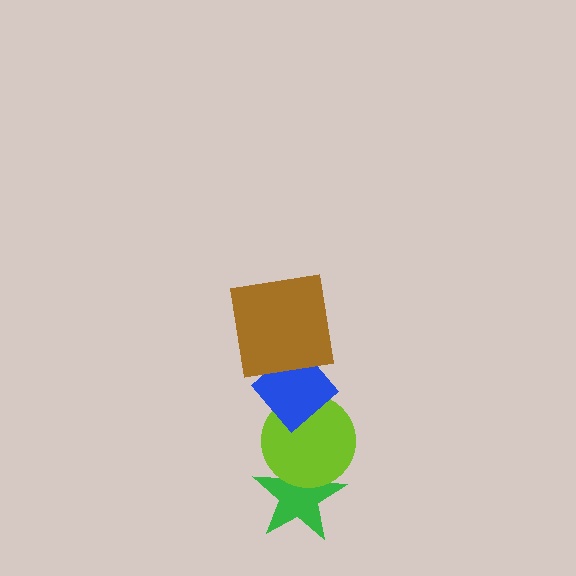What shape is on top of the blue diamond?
The brown square is on top of the blue diamond.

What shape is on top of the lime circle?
The blue diamond is on top of the lime circle.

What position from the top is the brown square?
The brown square is 1st from the top.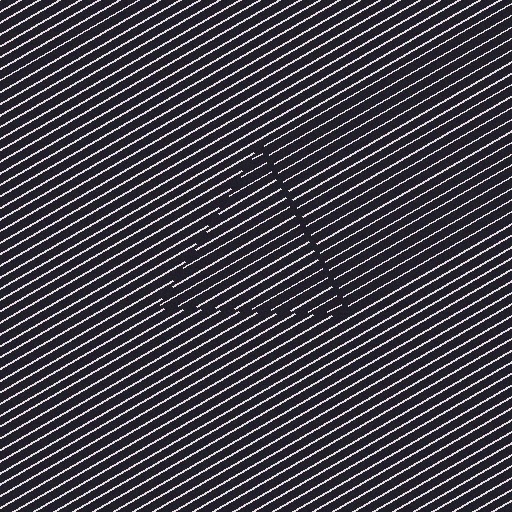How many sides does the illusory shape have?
3 sides — the line-ends trace a triangle.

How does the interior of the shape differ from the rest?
The interior of the shape contains the same grating, shifted by half a period — the contour is defined by the phase discontinuity where line-ends from the inner and outer gratings abut.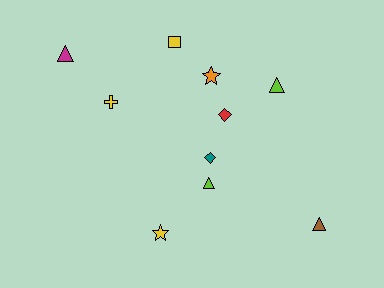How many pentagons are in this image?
There are no pentagons.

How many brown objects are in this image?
There is 1 brown object.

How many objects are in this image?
There are 10 objects.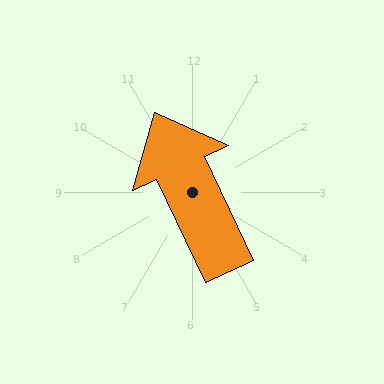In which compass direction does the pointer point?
Northwest.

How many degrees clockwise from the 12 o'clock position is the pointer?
Approximately 335 degrees.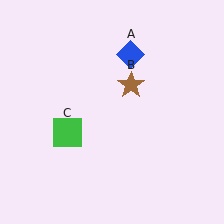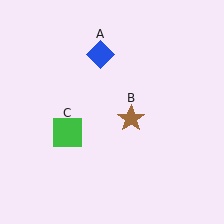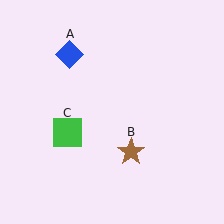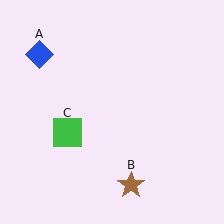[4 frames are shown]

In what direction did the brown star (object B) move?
The brown star (object B) moved down.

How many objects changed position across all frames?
2 objects changed position: blue diamond (object A), brown star (object B).